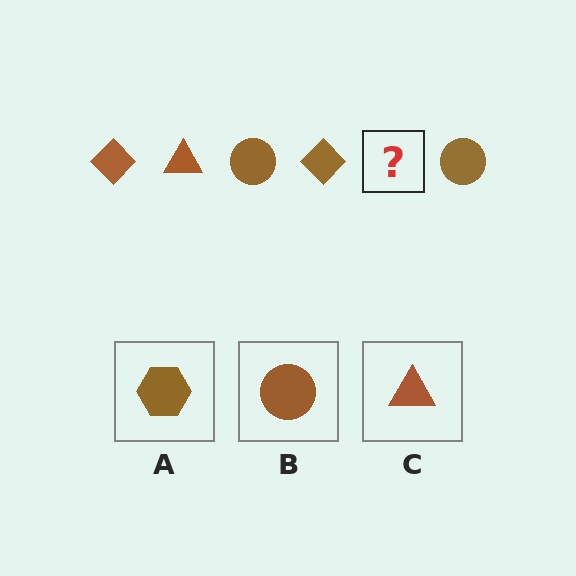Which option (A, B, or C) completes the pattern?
C.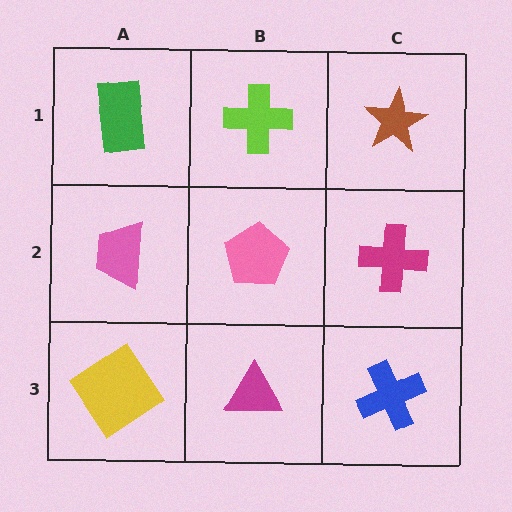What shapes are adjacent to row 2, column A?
A green rectangle (row 1, column A), a yellow diamond (row 3, column A), a pink pentagon (row 2, column B).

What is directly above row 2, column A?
A green rectangle.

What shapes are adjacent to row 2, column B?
A lime cross (row 1, column B), a magenta triangle (row 3, column B), a pink trapezoid (row 2, column A), a magenta cross (row 2, column C).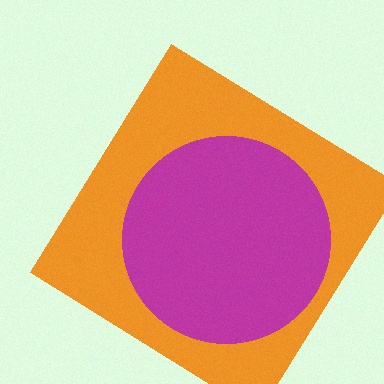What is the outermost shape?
The orange diamond.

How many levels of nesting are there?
2.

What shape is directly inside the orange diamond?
The magenta circle.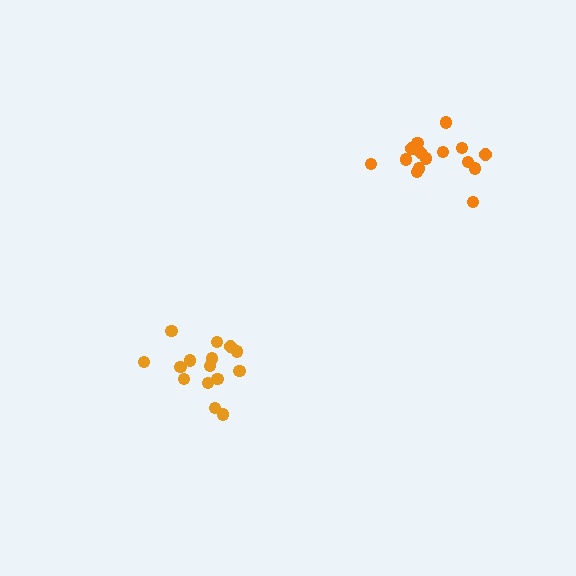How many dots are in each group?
Group 1: 15 dots, Group 2: 15 dots (30 total).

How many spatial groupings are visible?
There are 2 spatial groupings.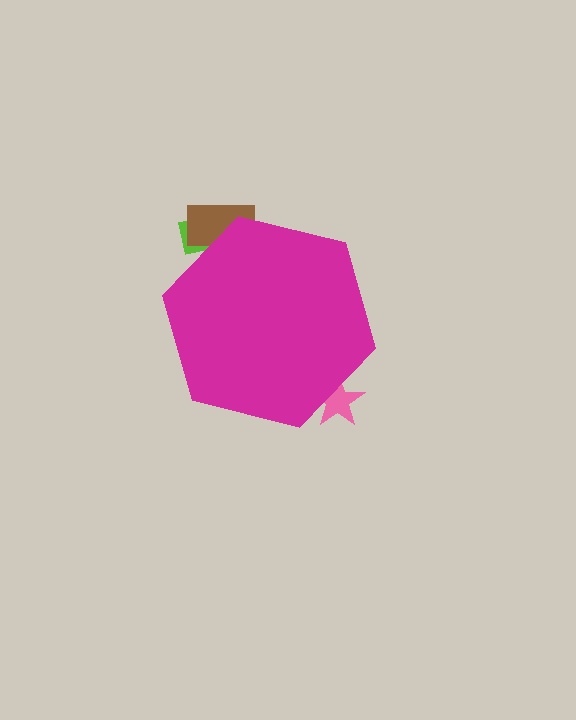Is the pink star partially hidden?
Yes, the pink star is partially hidden behind the magenta hexagon.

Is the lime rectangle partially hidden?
Yes, the lime rectangle is partially hidden behind the magenta hexagon.